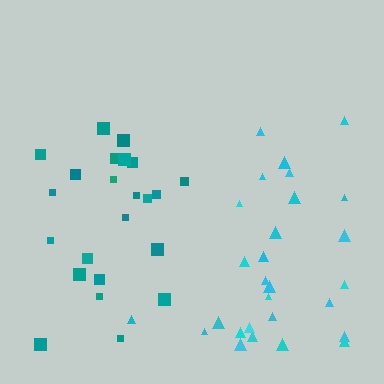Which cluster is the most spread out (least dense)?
Cyan.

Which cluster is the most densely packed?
Teal.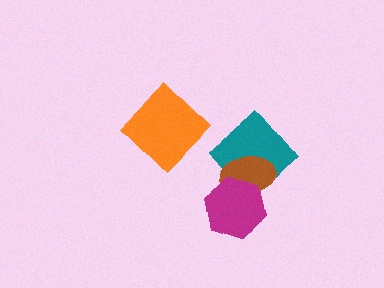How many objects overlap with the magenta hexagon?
2 objects overlap with the magenta hexagon.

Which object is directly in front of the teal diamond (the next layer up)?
The brown ellipse is directly in front of the teal diamond.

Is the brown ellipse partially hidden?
Yes, it is partially covered by another shape.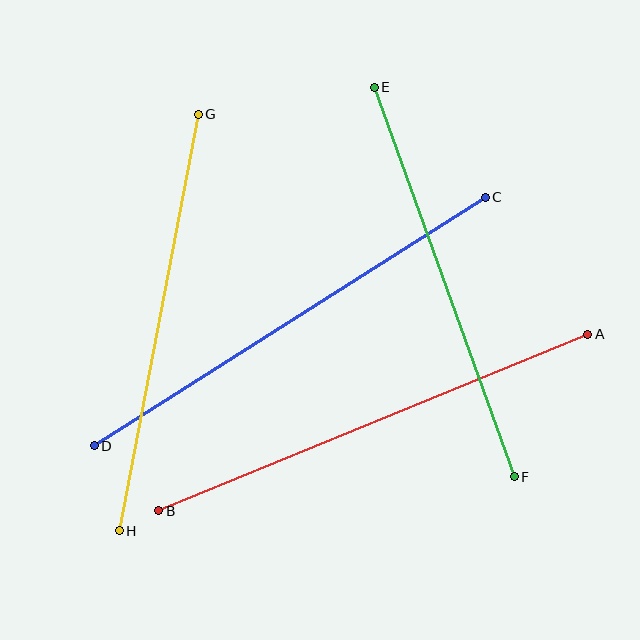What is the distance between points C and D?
The distance is approximately 463 pixels.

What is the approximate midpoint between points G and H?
The midpoint is at approximately (159, 322) pixels.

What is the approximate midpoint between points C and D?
The midpoint is at approximately (290, 322) pixels.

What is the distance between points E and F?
The distance is approximately 414 pixels.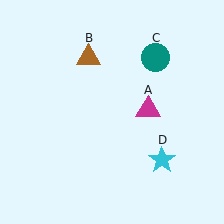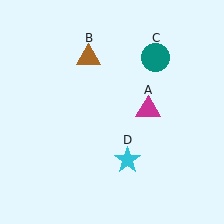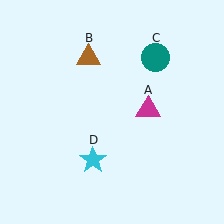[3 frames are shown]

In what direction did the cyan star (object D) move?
The cyan star (object D) moved left.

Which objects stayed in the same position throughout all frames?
Magenta triangle (object A) and brown triangle (object B) and teal circle (object C) remained stationary.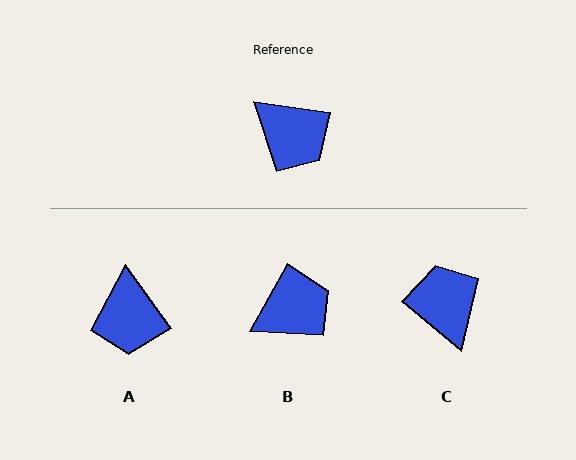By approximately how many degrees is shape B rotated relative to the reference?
Approximately 69 degrees counter-clockwise.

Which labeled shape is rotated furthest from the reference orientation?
C, about 149 degrees away.